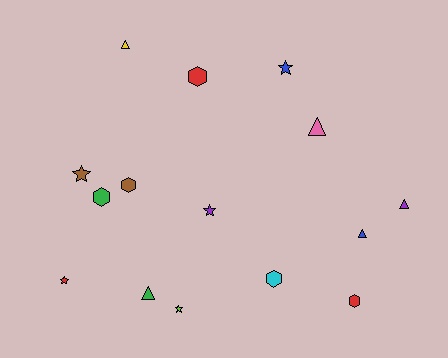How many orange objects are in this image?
There are no orange objects.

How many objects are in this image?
There are 15 objects.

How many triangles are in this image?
There are 5 triangles.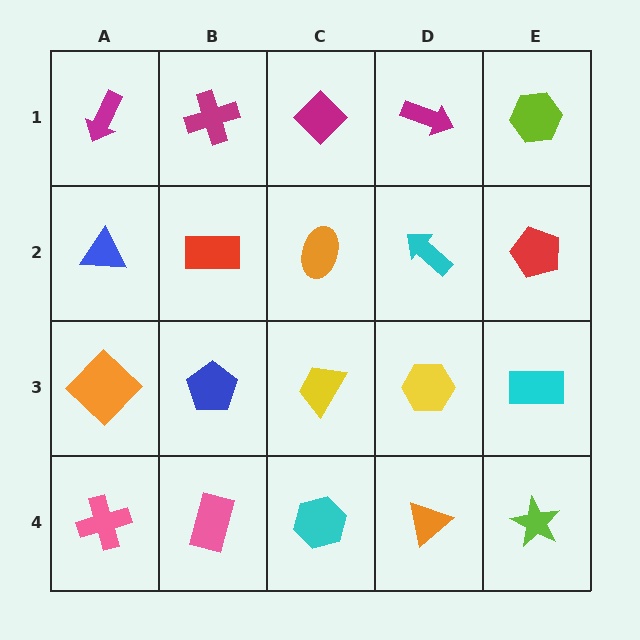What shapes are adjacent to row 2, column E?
A lime hexagon (row 1, column E), a cyan rectangle (row 3, column E), a cyan arrow (row 2, column D).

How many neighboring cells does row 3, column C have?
4.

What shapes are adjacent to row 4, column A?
An orange diamond (row 3, column A), a pink rectangle (row 4, column B).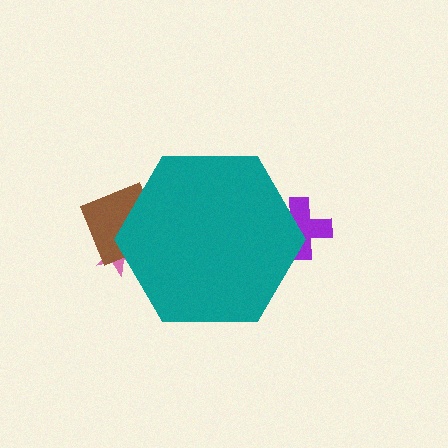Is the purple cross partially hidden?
Yes, the purple cross is partially hidden behind the teal hexagon.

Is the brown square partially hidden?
Yes, the brown square is partially hidden behind the teal hexagon.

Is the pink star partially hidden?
Yes, the pink star is partially hidden behind the teal hexagon.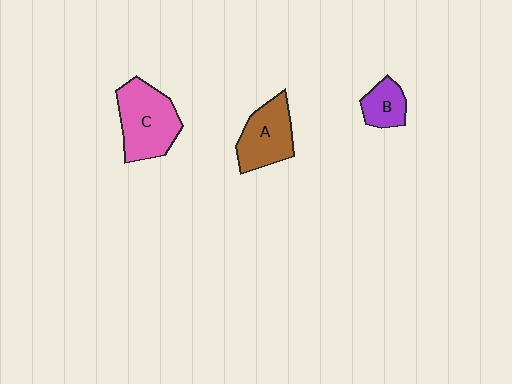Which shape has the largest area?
Shape C (pink).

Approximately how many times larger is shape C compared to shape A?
Approximately 1.3 times.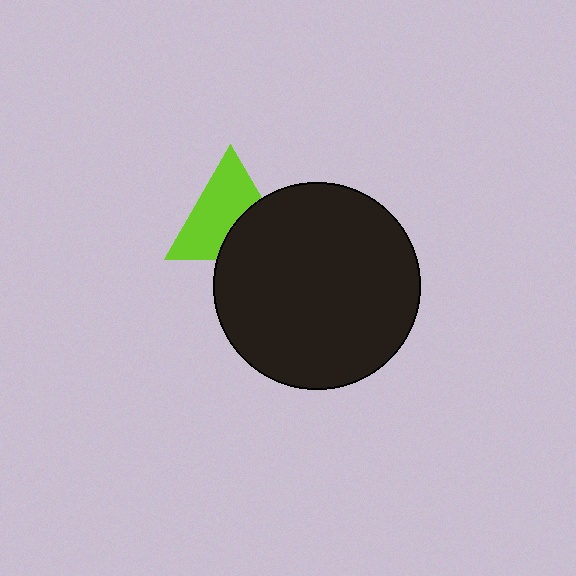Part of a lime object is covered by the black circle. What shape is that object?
It is a triangle.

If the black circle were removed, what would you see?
You would see the complete lime triangle.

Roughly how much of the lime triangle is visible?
About half of it is visible (roughly 63%).